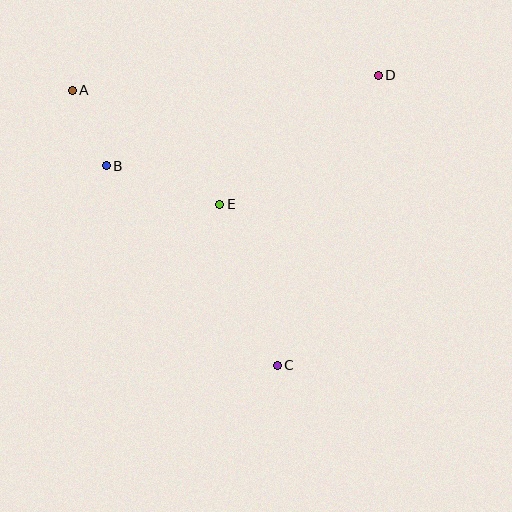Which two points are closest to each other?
Points A and B are closest to each other.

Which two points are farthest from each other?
Points A and C are farthest from each other.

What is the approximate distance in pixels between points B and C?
The distance between B and C is approximately 263 pixels.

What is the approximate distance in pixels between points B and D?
The distance between B and D is approximately 286 pixels.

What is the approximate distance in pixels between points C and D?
The distance between C and D is approximately 307 pixels.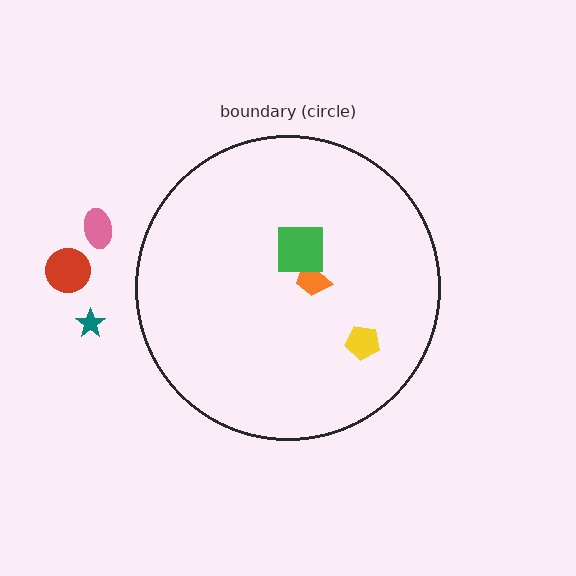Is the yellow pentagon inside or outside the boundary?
Inside.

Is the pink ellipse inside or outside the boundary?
Outside.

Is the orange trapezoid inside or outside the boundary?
Inside.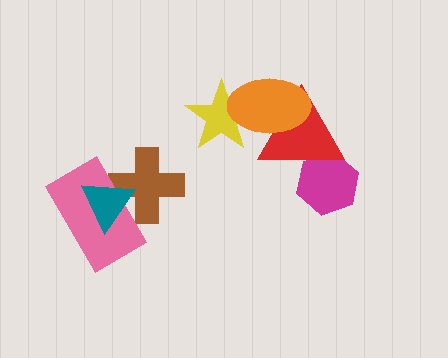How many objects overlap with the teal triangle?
2 objects overlap with the teal triangle.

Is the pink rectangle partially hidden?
Yes, it is partially covered by another shape.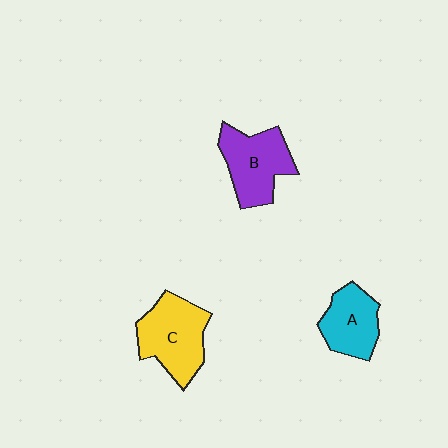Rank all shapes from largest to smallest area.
From largest to smallest: C (yellow), B (purple), A (cyan).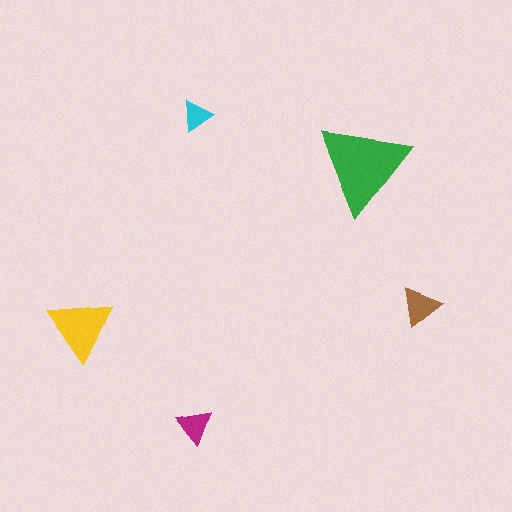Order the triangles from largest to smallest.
the green one, the yellow one, the brown one, the magenta one, the cyan one.